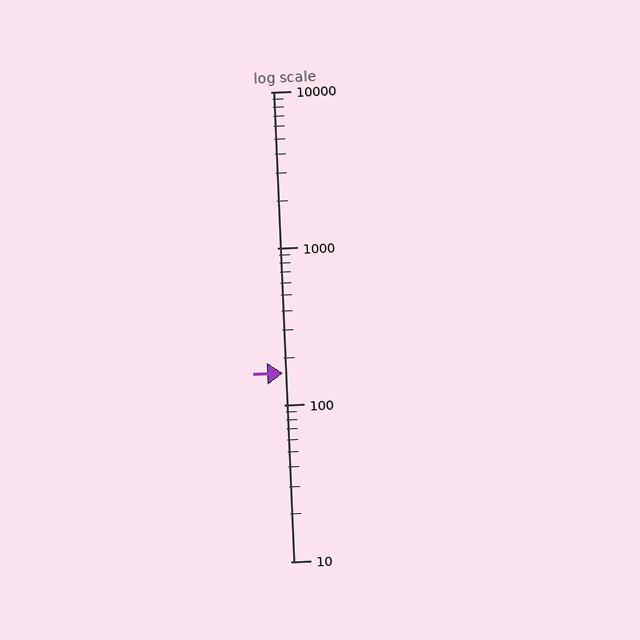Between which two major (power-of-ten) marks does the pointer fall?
The pointer is between 100 and 1000.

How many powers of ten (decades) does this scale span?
The scale spans 3 decades, from 10 to 10000.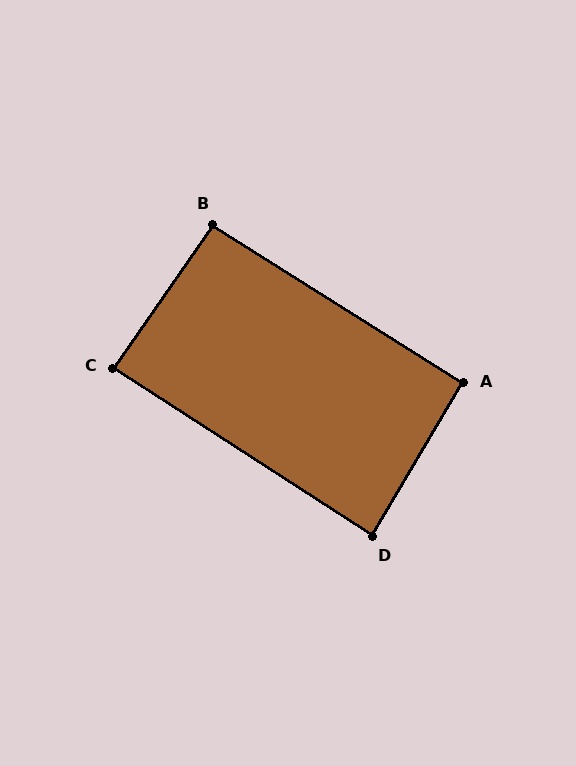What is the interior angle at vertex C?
Approximately 88 degrees (approximately right).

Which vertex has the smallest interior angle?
D, at approximately 87 degrees.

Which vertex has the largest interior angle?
B, at approximately 93 degrees.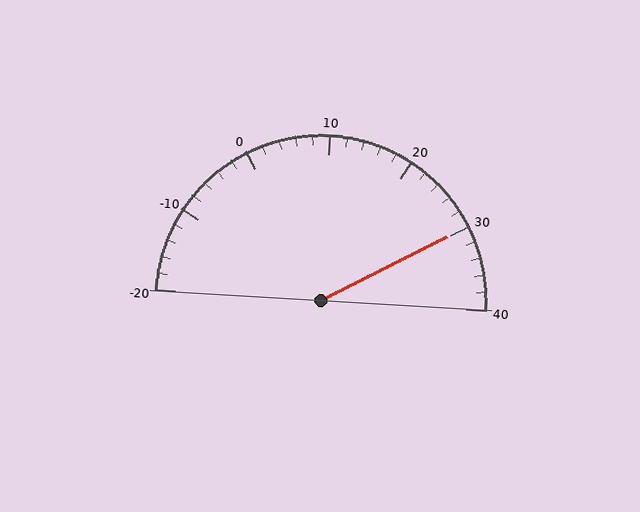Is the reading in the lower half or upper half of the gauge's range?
The reading is in the upper half of the range (-20 to 40).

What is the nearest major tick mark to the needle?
The nearest major tick mark is 30.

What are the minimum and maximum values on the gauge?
The gauge ranges from -20 to 40.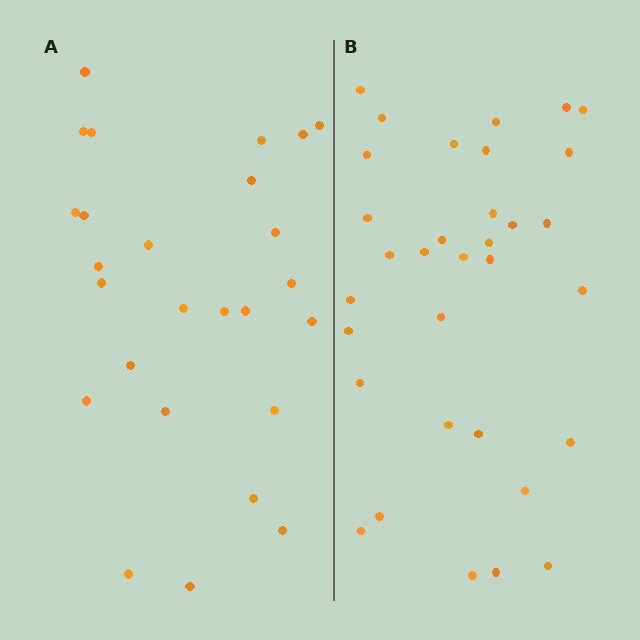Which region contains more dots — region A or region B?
Region B (the right region) has more dots.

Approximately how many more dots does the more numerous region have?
Region B has roughly 8 or so more dots than region A.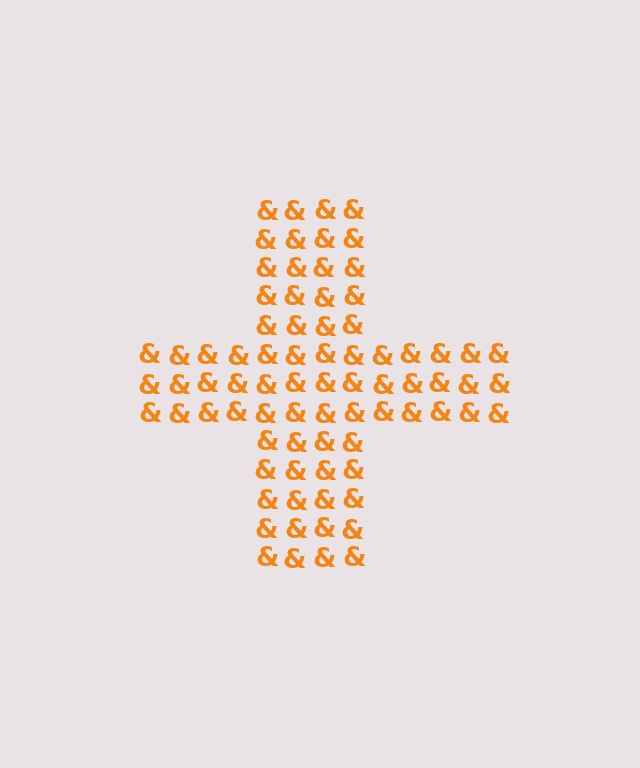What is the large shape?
The large shape is a cross.